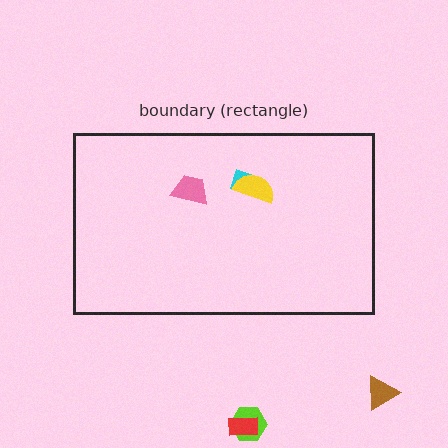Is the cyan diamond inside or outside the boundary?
Inside.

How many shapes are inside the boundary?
3 inside, 3 outside.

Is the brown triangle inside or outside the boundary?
Outside.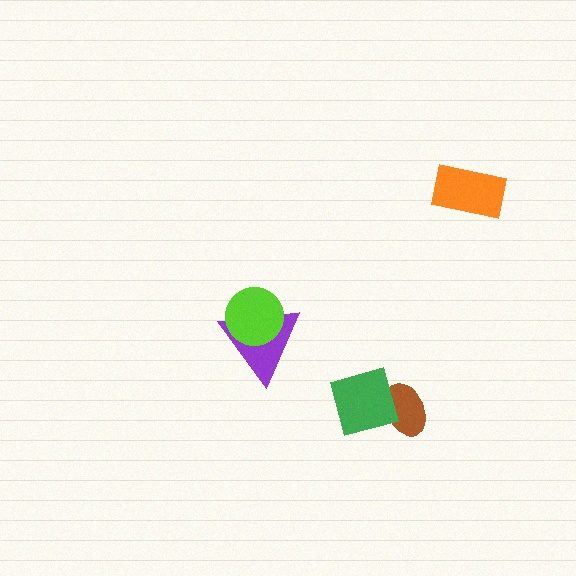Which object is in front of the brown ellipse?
The green diamond is in front of the brown ellipse.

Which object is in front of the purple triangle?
The lime circle is in front of the purple triangle.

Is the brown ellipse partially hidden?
Yes, it is partially covered by another shape.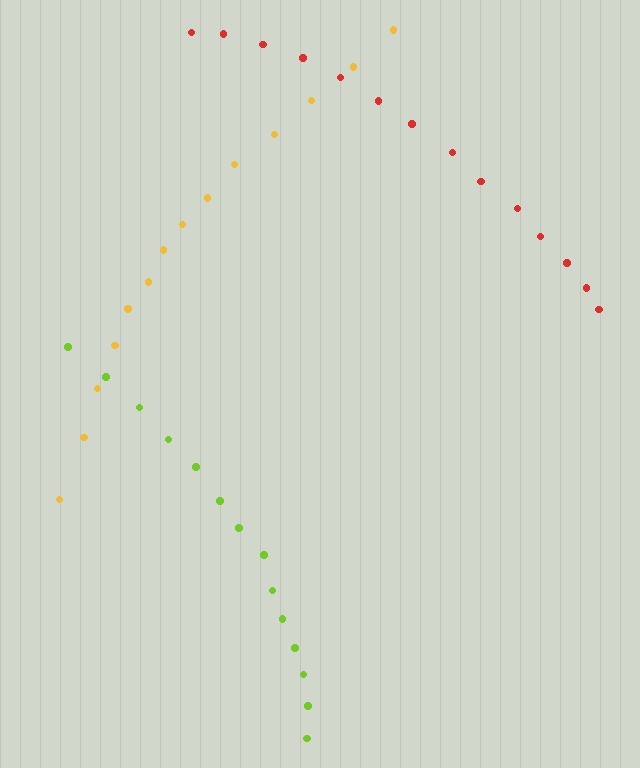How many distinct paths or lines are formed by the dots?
There are 3 distinct paths.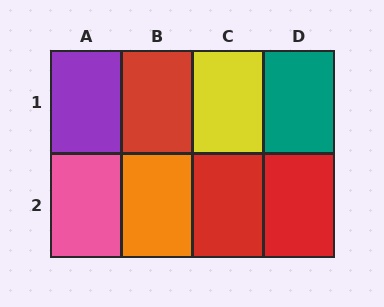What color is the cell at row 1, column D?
Teal.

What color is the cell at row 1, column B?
Red.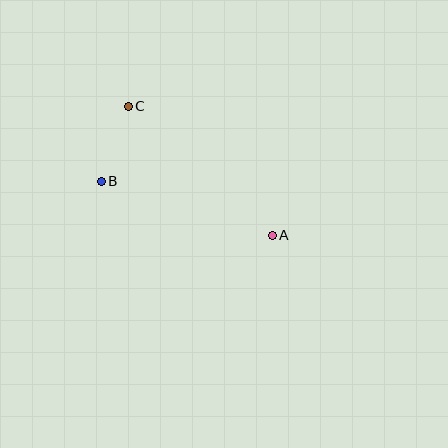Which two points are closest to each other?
Points B and C are closest to each other.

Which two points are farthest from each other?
Points A and C are farthest from each other.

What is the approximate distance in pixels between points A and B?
The distance between A and B is approximately 180 pixels.